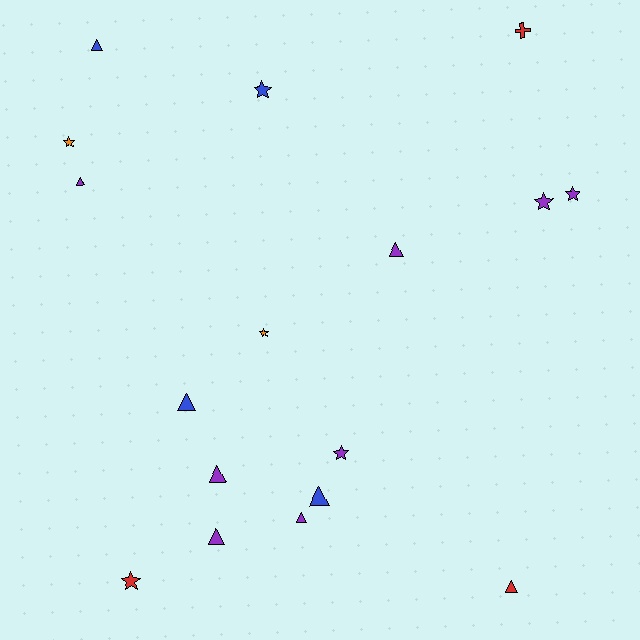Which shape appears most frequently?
Triangle, with 9 objects.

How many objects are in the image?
There are 17 objects.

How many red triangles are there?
There is 1 red triangle.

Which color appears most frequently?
Purple, with 8 objects.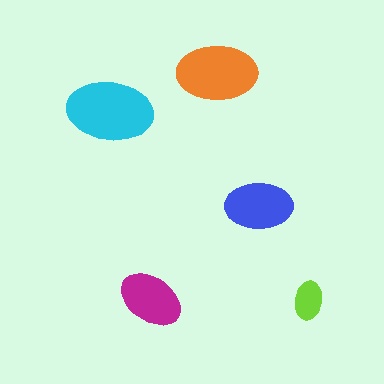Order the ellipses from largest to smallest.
the cyan one, the orange one, the blue one, the magenta one, the lime one.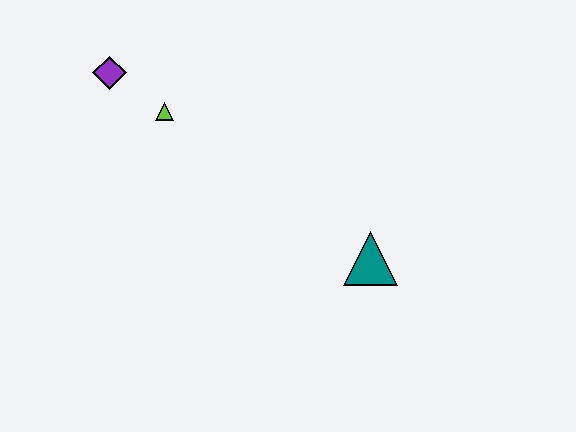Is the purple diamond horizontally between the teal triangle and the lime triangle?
No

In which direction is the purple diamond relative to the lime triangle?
The purple diamond is to the left of the lime triangle.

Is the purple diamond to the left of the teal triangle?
Yes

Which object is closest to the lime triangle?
The purple diamond is closest to the lime triangle.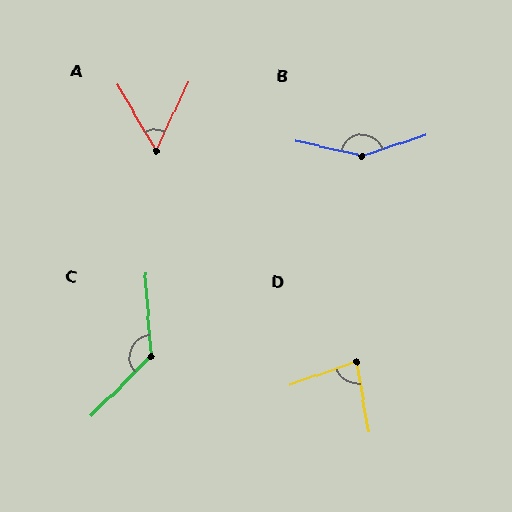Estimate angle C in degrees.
Approximately 131 degrees.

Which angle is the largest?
B, at approximately 149 degrees.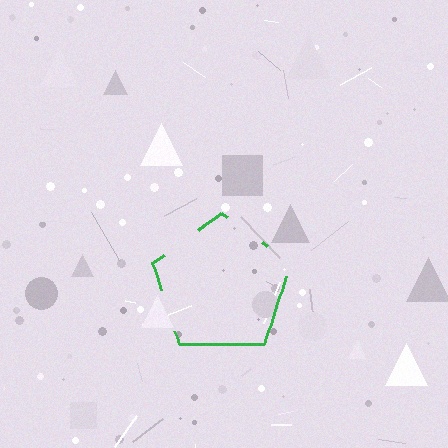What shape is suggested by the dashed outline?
The dashed outline suggests a pentagon.